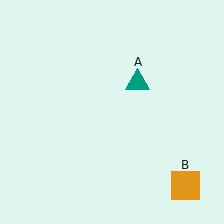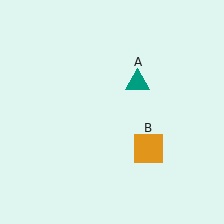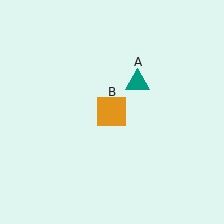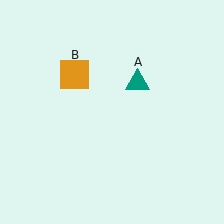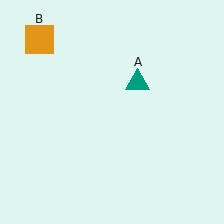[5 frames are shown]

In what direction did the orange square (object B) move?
The orange square (object B) moved up and to the left.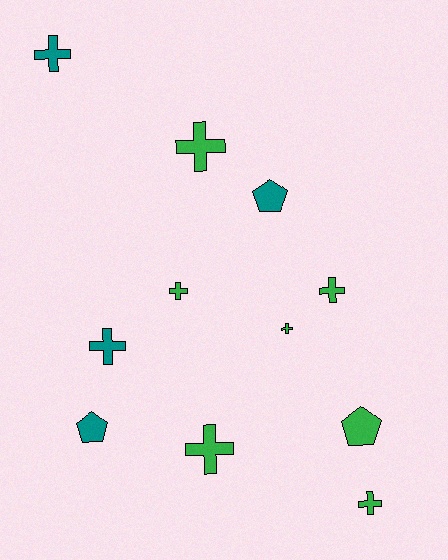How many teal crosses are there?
There are 2 teal crosses.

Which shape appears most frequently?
Cross, with 8 objects.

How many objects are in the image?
There are 11 objects.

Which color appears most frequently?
Green, with 7 objects.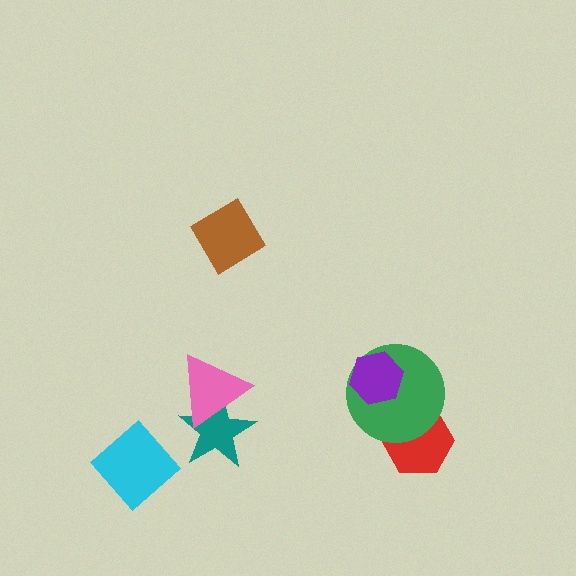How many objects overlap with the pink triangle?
1 object overlaps with the pink triangle.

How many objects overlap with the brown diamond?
0 objects overlap with the brown diamond.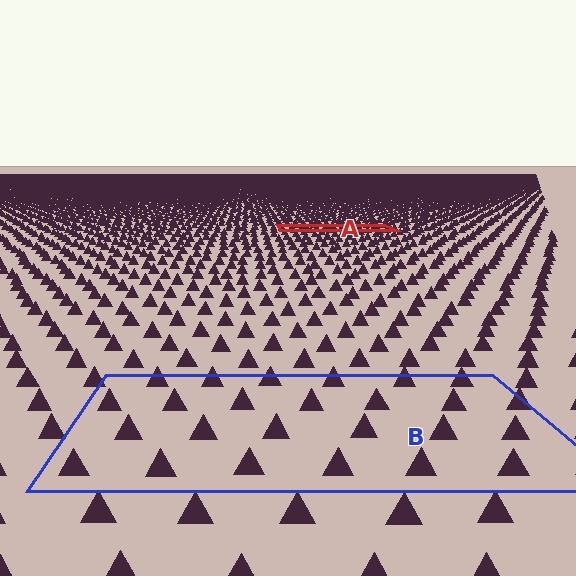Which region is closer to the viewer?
Region B is closer. The texture elements there are larger and more spread out.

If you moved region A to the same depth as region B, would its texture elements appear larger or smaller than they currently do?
They would appear larger. At a closer depth, the same texture elements are projected at a bigger on-screen size.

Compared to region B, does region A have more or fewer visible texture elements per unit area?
Region A has more texture elements per unit area — they are packed more densely because it is farther away.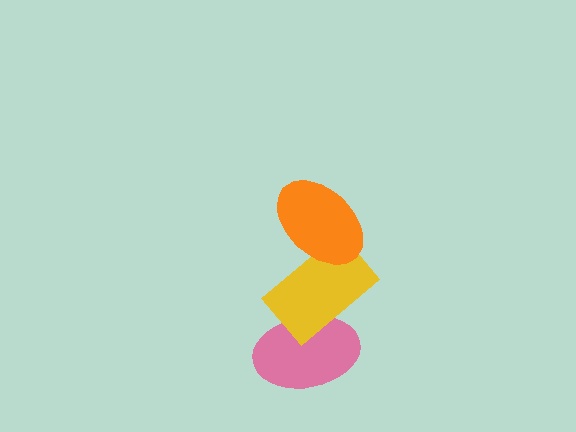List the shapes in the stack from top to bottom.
From top to bottom: the orange ellipse, the yellow rectangle, the pink ellipse.